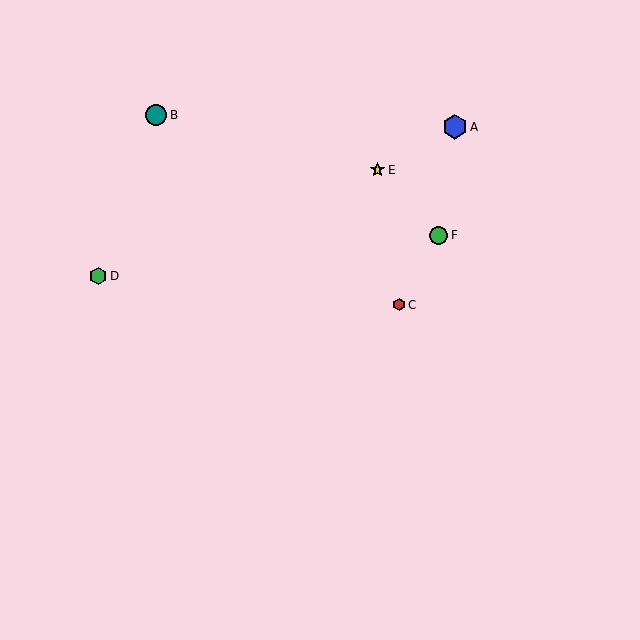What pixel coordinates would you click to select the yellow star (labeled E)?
Click at (378, 170) to select the yellow star E.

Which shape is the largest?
The blue hexagon (labeled A) is the largest.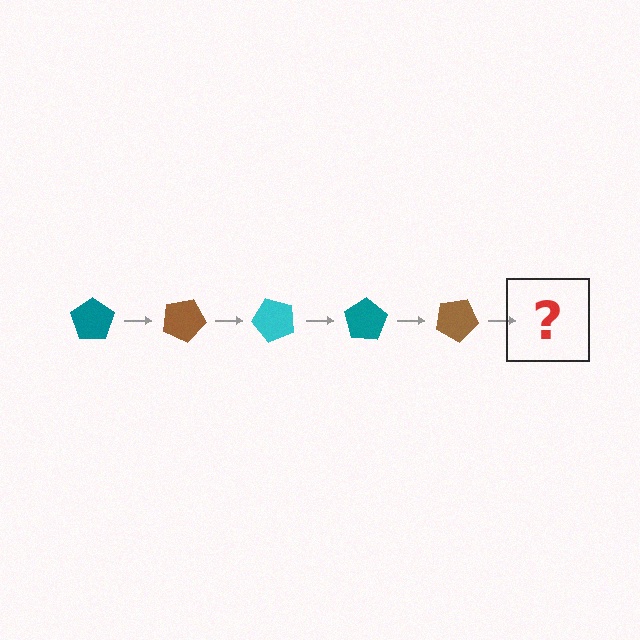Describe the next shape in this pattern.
It should be a cyan pentagon, rotated 125 degrees from the start.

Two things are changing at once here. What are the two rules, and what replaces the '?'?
The two rules are that it rotates 25 degrees each step and the color cycles through teal, brown, and cyan. The '?' should be a cyan pentagon, rotated 125 degrees from the start.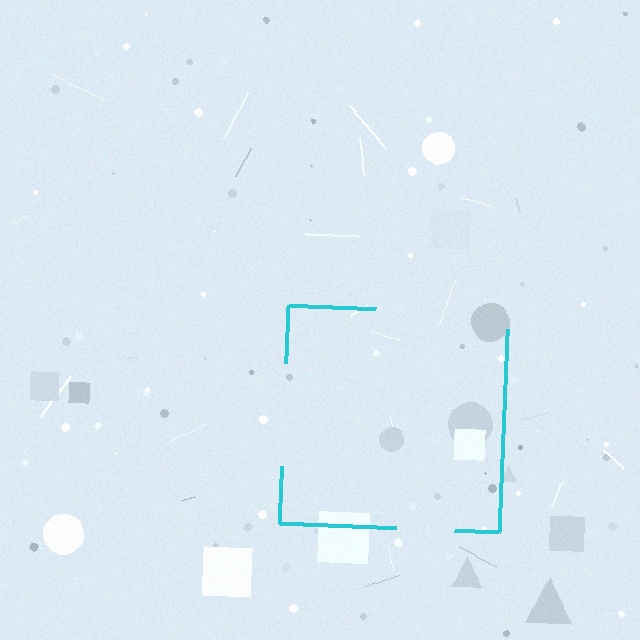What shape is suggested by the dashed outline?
The dashed outline suggests a square.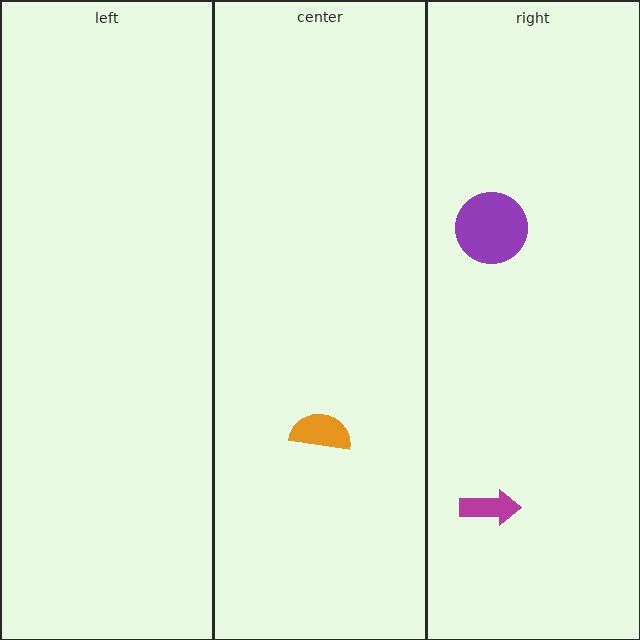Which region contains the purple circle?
The right region.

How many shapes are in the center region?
1.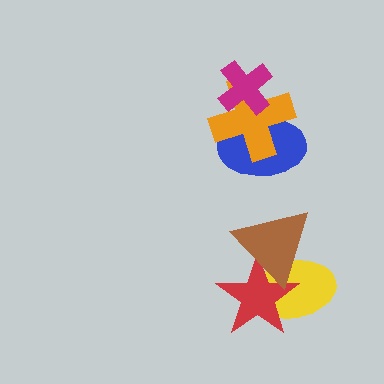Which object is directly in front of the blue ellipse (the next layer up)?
The orange cross is directly in front of the blue ellipse.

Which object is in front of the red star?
The brown triangle is in front of the red star.